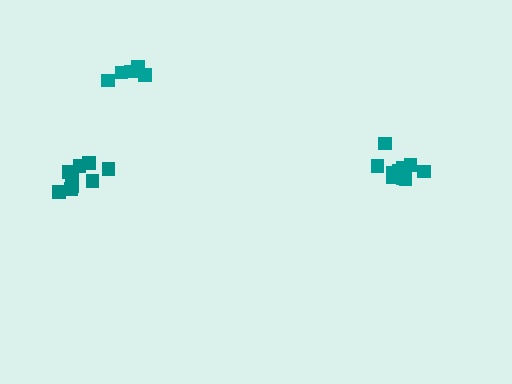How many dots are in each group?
Group 1: 9 dots, Group 2: 11 dots, Group 3: 5 dots (25 total).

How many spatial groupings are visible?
There are 3 spatial groupings.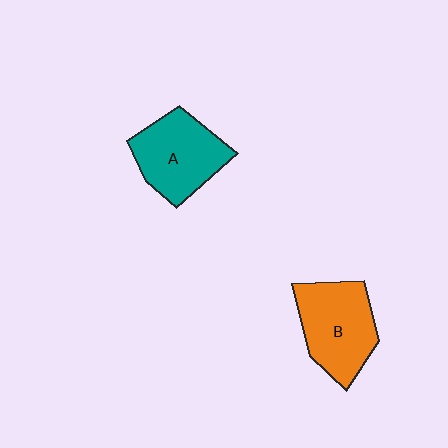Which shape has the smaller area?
Shape A (teal).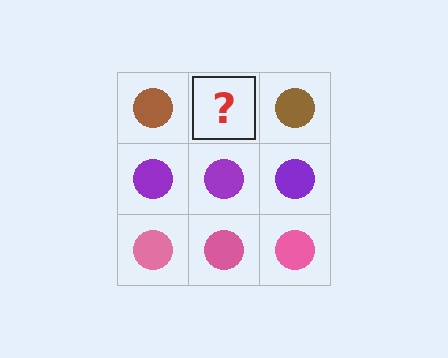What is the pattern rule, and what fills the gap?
The rule is that each row has a consistent color. The gap should be filled with a brown circle.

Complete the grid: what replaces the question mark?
The question mark should be replaced with a brown circle.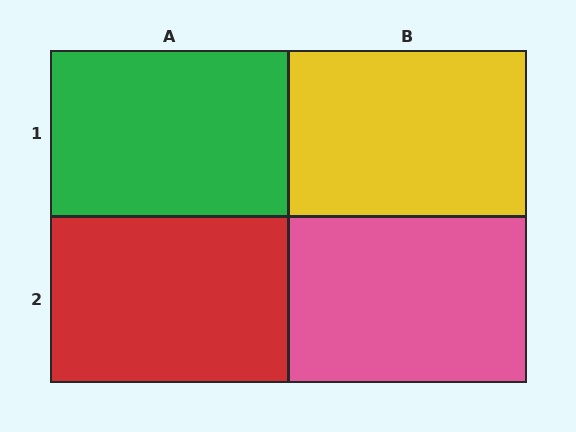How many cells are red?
1 cell is red.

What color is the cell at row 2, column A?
Red.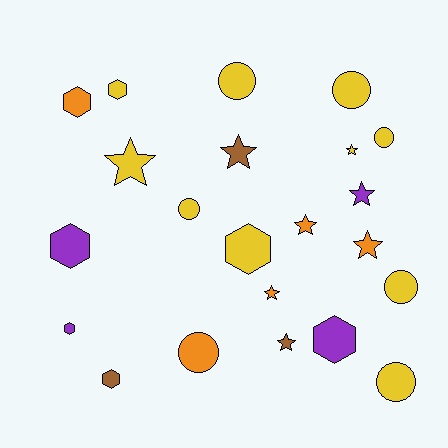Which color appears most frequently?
Yellow, with 10 objects.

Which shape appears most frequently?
Star, with 8 objects.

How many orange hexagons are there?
There is 1 orange hexagon.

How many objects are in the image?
There are 22 objects.